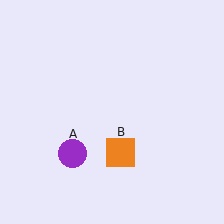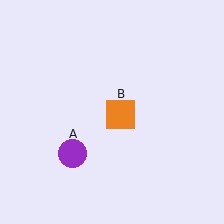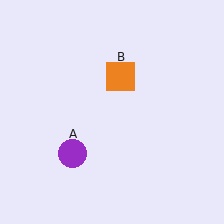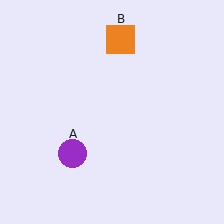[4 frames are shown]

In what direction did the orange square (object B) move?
The orange square (object B) moved up.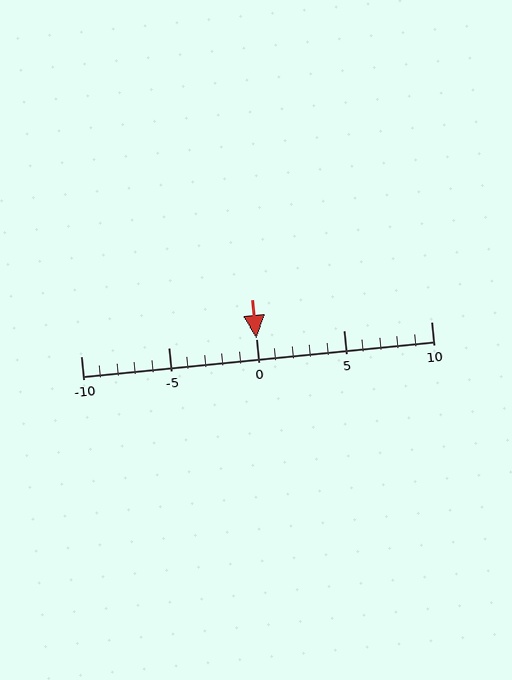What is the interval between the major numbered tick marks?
The major tick marks are spaced 5 units apart.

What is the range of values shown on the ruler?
The ruler shows values from -10 to 10.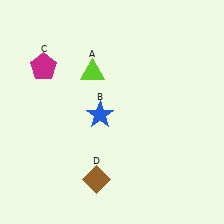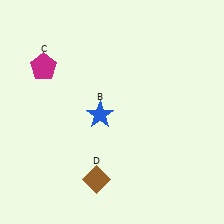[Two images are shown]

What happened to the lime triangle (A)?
The lime triangle (A) was removed in Image 2. It was in the top-left area of Image 1.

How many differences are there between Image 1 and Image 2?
There is 1 difference between the two images.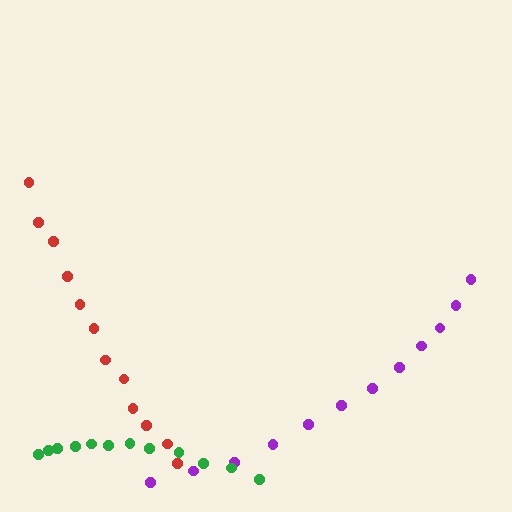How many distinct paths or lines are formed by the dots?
There are 3 distinct paths.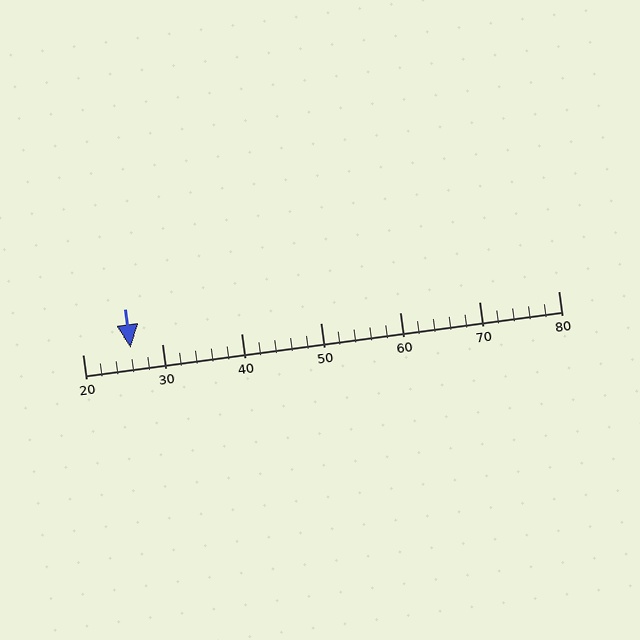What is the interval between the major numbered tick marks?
The major tick marks are spaced 10 units apart.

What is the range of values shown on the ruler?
The ruler shows values from 20 to 80.